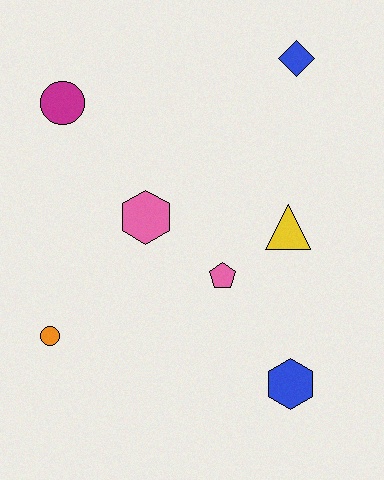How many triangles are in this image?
There is 1 triangle.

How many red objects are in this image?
There are no red objects.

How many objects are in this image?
There are 7 objects.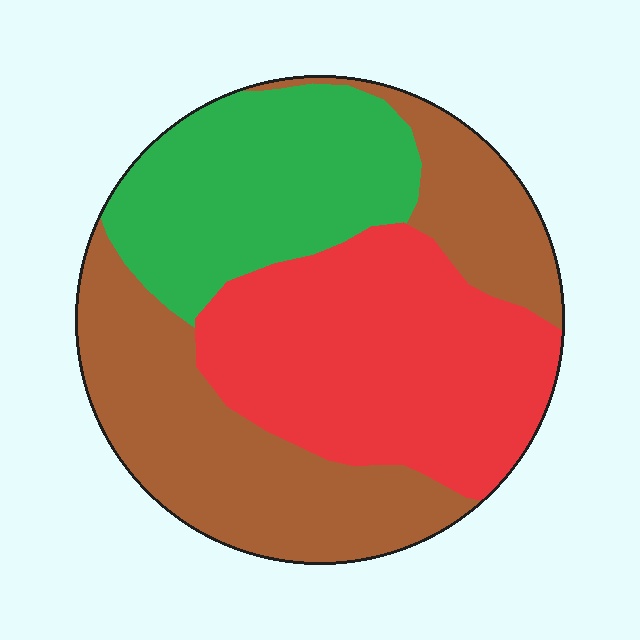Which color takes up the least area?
Green, at roughly 25%.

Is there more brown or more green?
Brown.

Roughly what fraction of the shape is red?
Red covers 36% of the shape.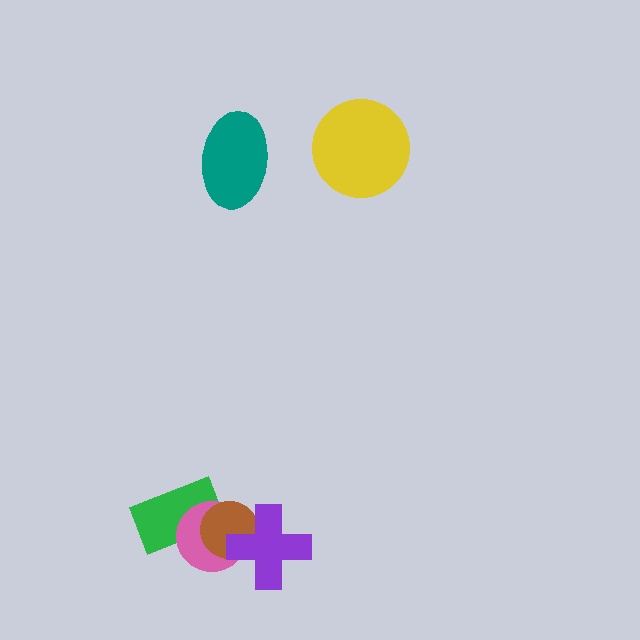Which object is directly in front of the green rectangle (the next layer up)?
The pink circle is directly in front of the green rectangle.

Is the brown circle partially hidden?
Yes, it is partially covered by another shape.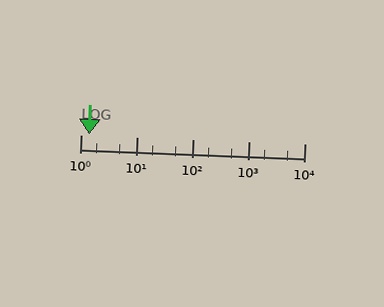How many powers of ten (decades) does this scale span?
The scale spans 4 decades, from 1 to 10000.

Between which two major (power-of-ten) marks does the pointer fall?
The pointer is between 1 and 10.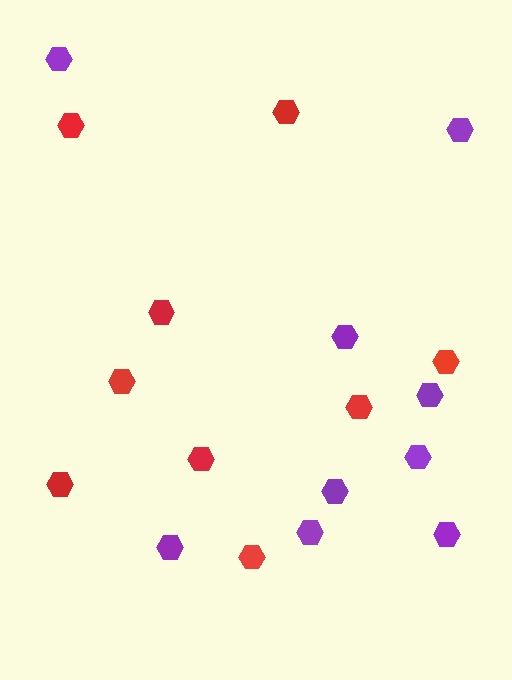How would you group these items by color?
There are 2 groups: one group of purple hexagons (9) and one group of red hexagons (9).